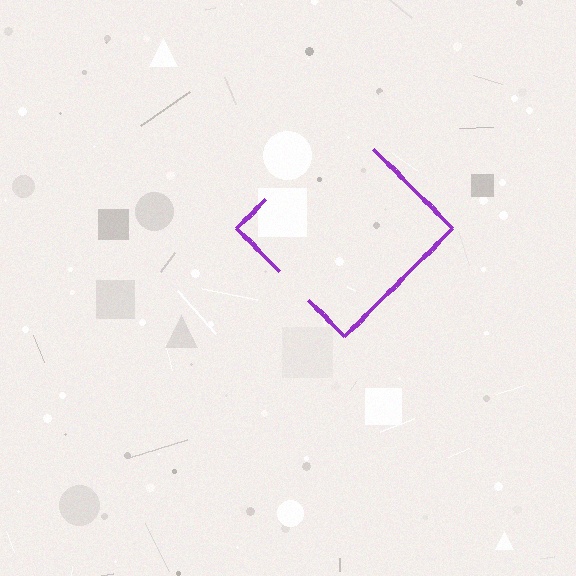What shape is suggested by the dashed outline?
The dashed outline suggests a diamond.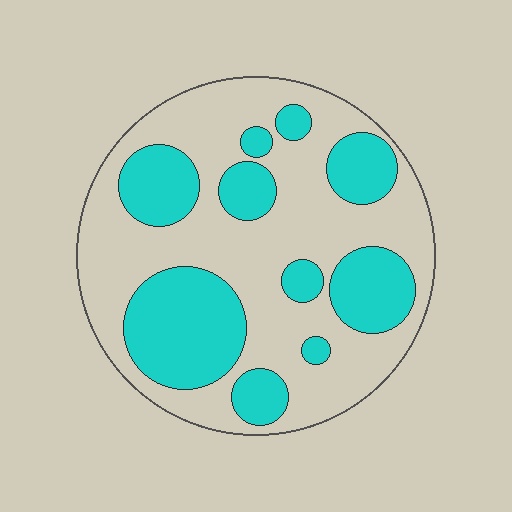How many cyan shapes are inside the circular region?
10.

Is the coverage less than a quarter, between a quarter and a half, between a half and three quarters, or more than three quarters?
Between a quarter and a half.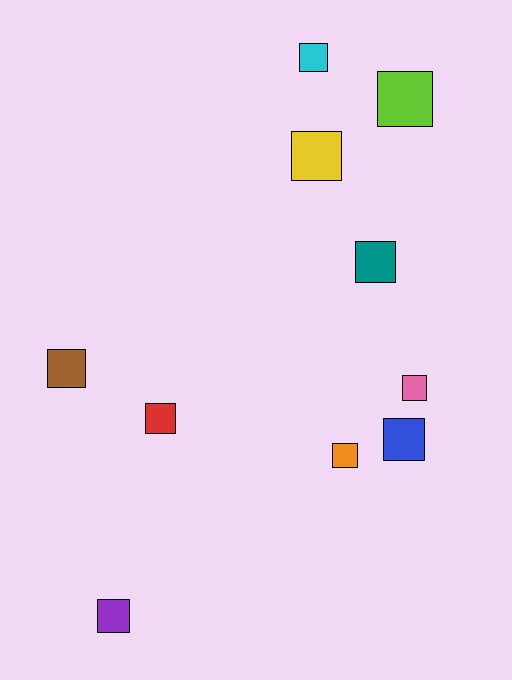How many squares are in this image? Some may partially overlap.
There are 10 squares.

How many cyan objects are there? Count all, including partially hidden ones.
There is 1 cyan object.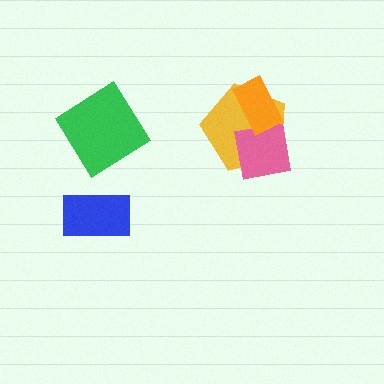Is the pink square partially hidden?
Yes, it is partially covered by another shape.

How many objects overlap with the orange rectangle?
2 objects overlap with the orange rectangle.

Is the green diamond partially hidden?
No, no other shape covers it.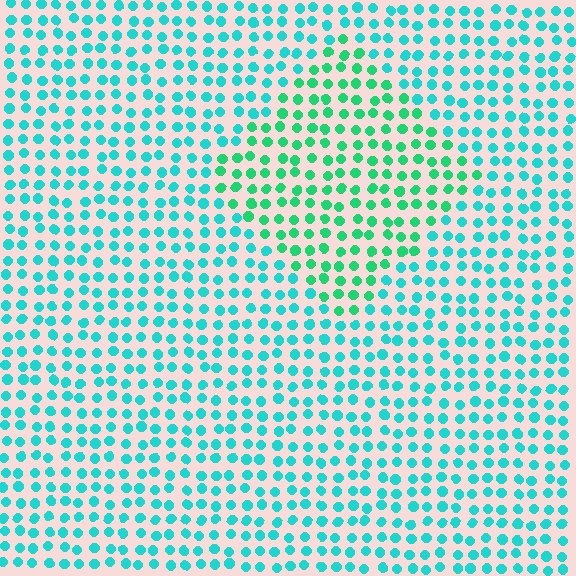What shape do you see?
I see a diamond.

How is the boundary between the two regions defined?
The boundary is defined purely by a slight shift in hue (about 30 degrees). Spacing, size, and orientation are identical on both sides.